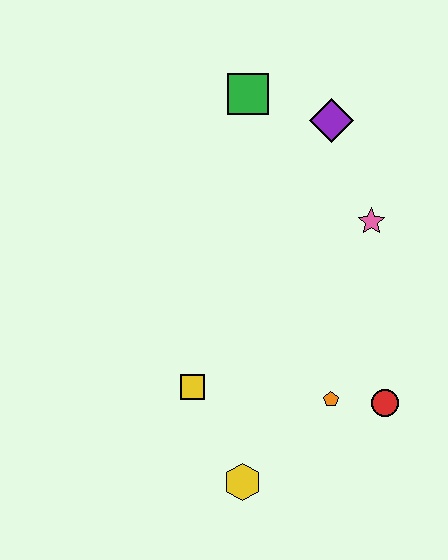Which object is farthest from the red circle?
The green square is farthest from the red circle.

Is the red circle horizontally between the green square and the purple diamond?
No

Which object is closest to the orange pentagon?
The red circle is closest to the orange pentagon.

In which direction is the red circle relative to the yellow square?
The red circle is to the right of the yellow square.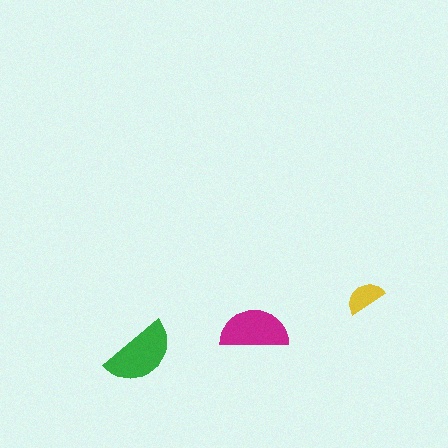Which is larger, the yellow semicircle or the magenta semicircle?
The magenta one.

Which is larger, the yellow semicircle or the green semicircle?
The green one.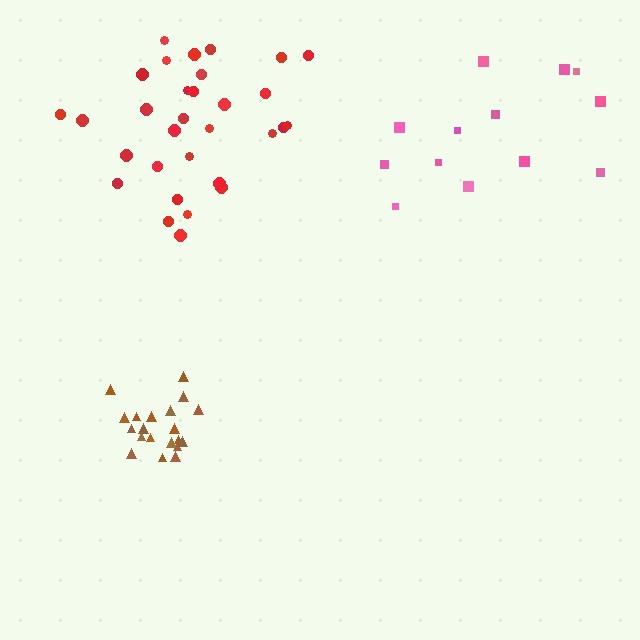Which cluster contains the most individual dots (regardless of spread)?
Red (31).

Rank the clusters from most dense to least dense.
brown, red, pink.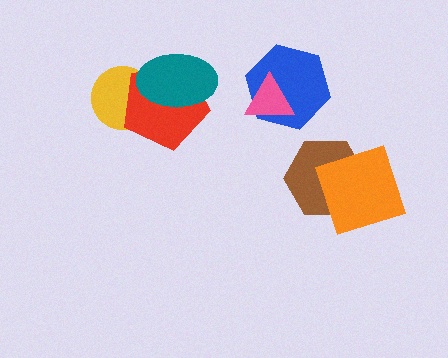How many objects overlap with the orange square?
1 object overlaps with the orange square.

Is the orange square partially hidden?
No, no other shape covers it.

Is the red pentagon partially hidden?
Yes, it is partially covered by another shape.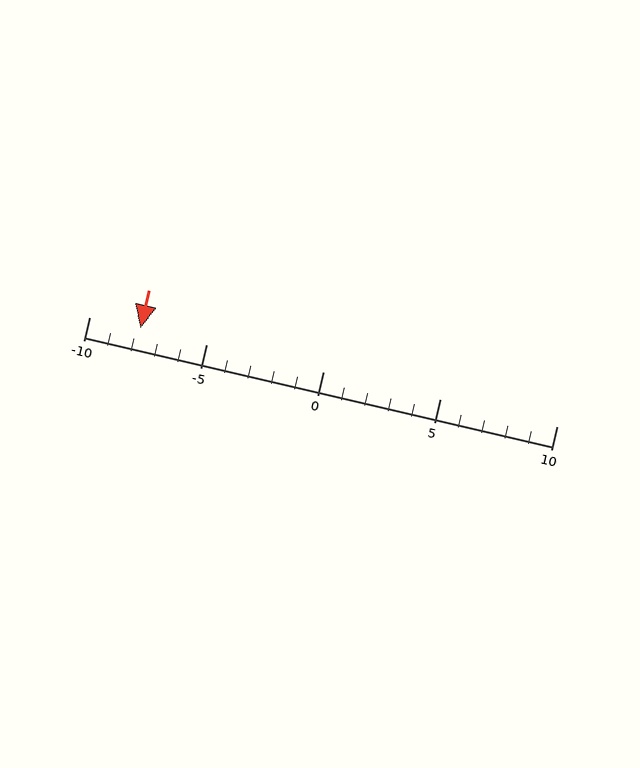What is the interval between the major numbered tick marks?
The major tick marks are spaced 5 units apart.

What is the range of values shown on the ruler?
The ruler shows values from -10 to 10.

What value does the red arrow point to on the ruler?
The red arrow points to approximately -8.